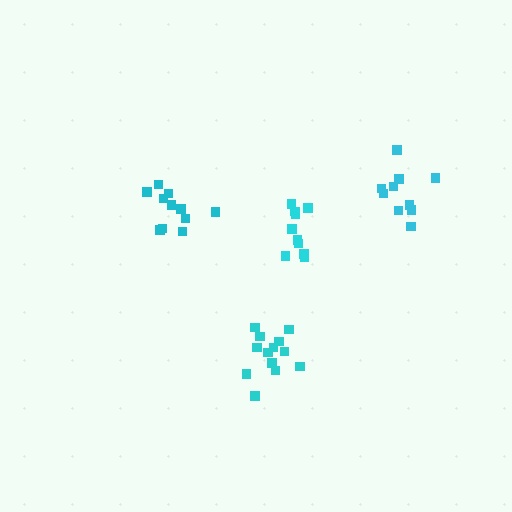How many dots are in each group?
Group 1: 11 dots, Group 2: 13 dots, Group 3: 10 dots, Group 4: 10 dots (44 total).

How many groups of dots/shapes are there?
There are 4 groups.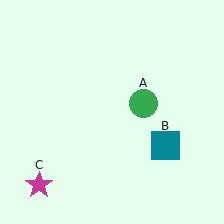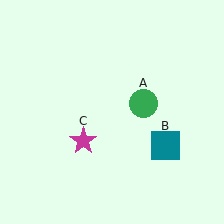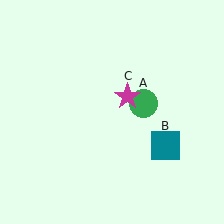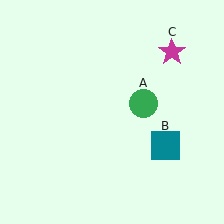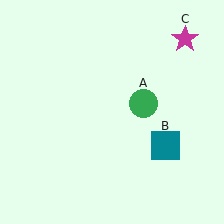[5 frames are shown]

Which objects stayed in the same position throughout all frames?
Green circle (object A) and teal square (object B) remained stationary.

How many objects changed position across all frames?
1 object changed position: magenta star (object C).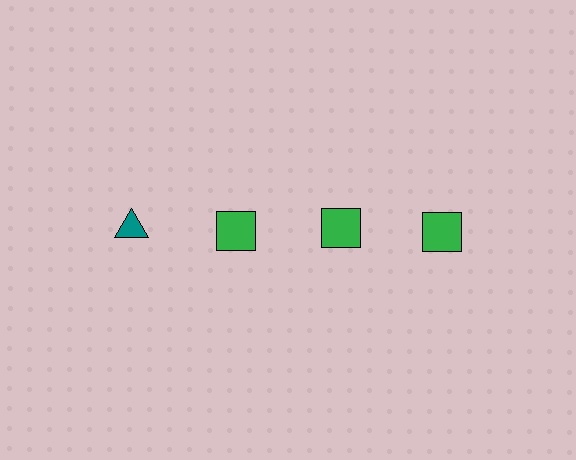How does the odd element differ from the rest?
It differs in both color (teal instead of green) and shape (triangle instead of square).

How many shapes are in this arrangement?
There are 4 shapes arranged in a grid pattern.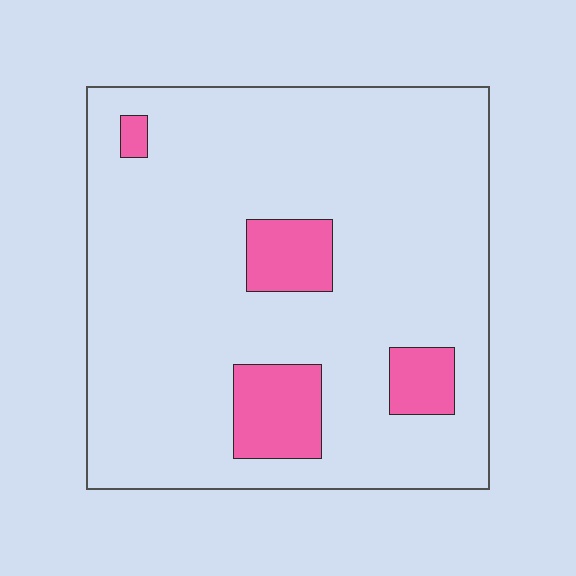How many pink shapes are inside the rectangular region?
4.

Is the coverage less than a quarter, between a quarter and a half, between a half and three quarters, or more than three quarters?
Less than a quarter.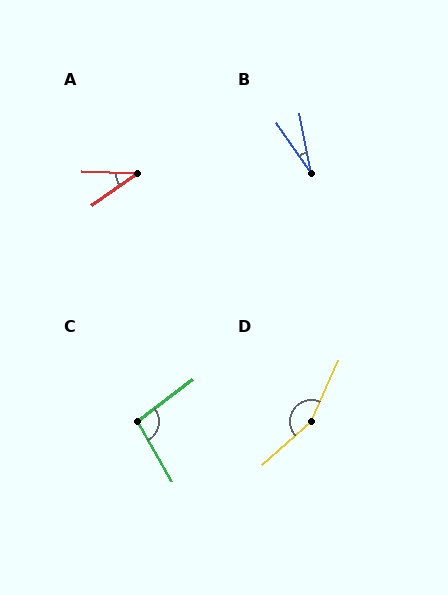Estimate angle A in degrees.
Approximately 37 degrees.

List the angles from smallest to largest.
B (23°), A (37°), C (98°), D (157°).